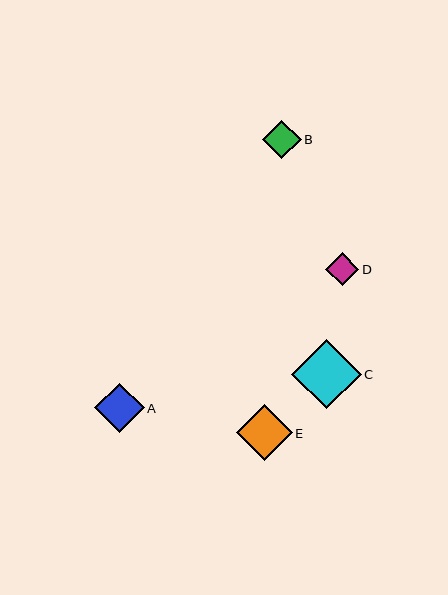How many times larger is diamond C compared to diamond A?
Diamond C is approximately 1.4 times the size of diamond A.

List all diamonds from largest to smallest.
From largest to smallest: C, E, A, B, D.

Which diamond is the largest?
Diamond C is the largest with a size of approximately 70 pixels.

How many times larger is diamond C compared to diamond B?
Diamond C is approximately 1.8 times the size of diamond B.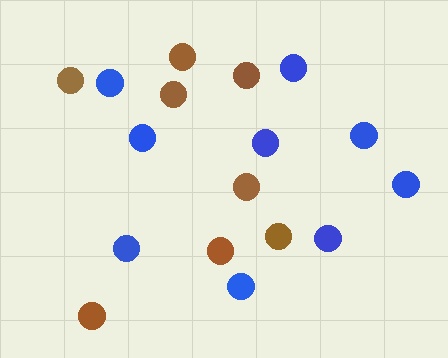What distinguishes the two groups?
There are 2 groups: one group of blue circles (9) and one group of brown circles (8).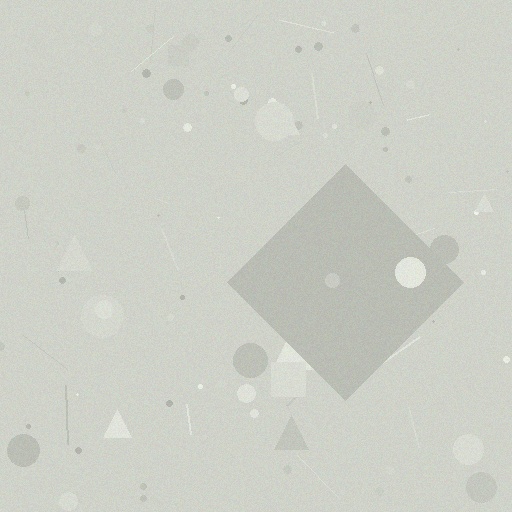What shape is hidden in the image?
A diamond is hidden in the image.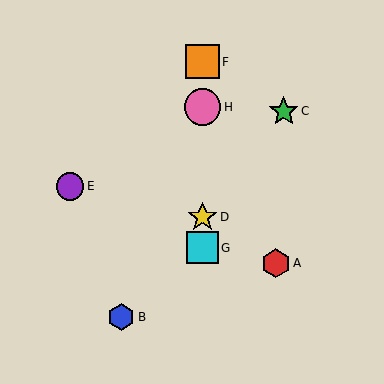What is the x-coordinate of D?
Object D is at x≈202.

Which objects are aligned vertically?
Objects D, F, G, H are aligned vertically.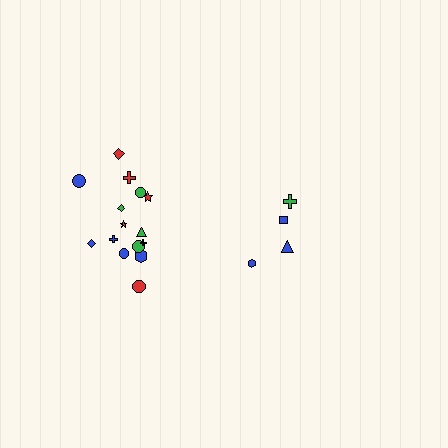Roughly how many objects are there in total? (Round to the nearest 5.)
Roughly 20 objects in total.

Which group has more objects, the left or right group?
The left group.